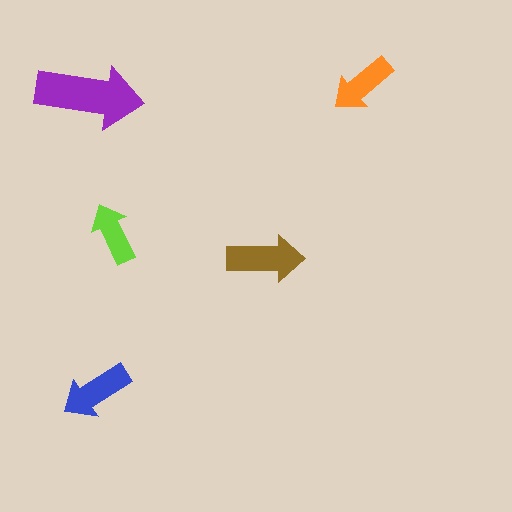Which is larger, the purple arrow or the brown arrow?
The purple one.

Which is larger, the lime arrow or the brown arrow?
The brown one.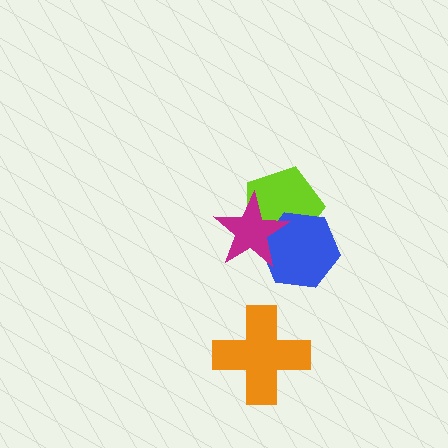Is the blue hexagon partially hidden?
Yes, it is partially covered by another shape.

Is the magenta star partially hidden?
No, no other shape covers it.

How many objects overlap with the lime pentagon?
2 objects overlap with the lime pentagon.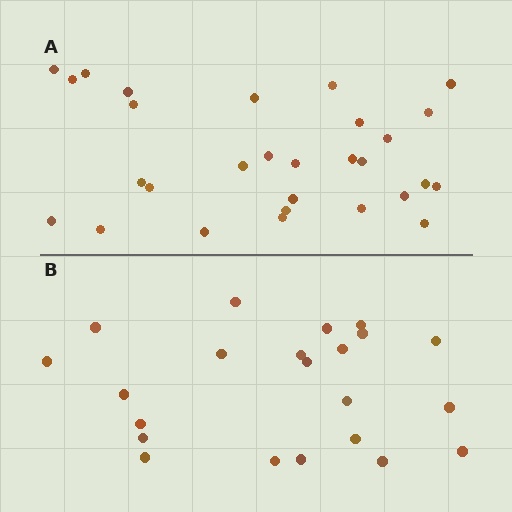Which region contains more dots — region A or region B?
Region A (the top region) has more dots.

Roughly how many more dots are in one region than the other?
Region A has roughly 8 or so more dots than region B.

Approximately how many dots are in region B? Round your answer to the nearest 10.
About 20 dots. (The exact count is 22, which rounds to 20.)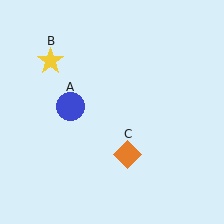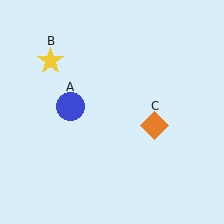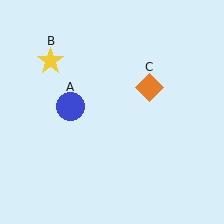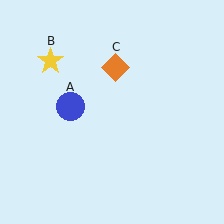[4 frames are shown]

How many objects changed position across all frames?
1 object changed position: orange diamond (object C).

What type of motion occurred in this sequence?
The orange diamond (object C) rotated counterclockwise around the center of the scene.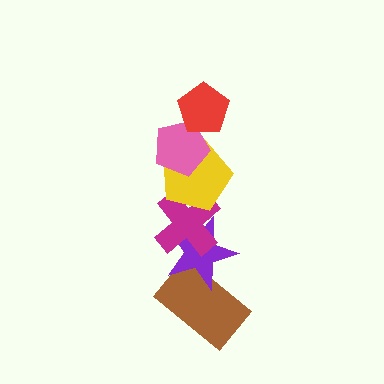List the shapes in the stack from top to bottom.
From top to bottom: the red pentagon, the pink pentagon, the yellow pentagon, the magenta cross, the purple star, the brown rectangle.